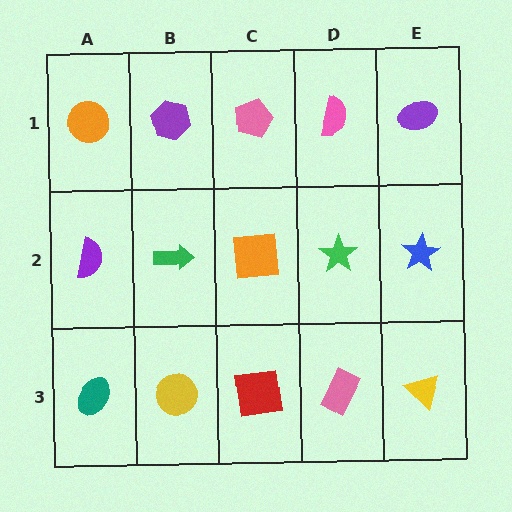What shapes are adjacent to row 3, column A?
A purple semicircle (row 2, column A), a yellow circle (row 3, column B).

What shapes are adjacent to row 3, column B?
A green arrow (row 2, column B), a teal ellipse (row 3, column A), a red square (row 3, column C).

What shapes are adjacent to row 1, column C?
An orange square (row 2, column C), a purple hexagon (row 1, column B), a pink semicircle (row 1, column D).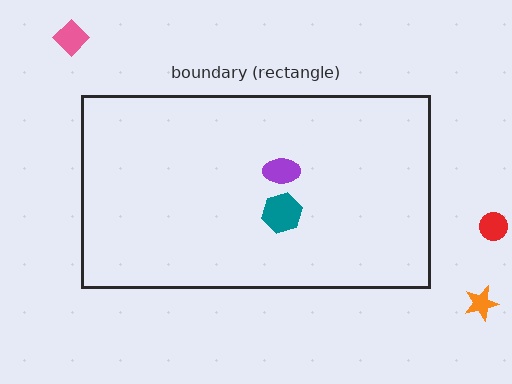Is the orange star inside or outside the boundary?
Outside.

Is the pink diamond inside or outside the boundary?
Outside.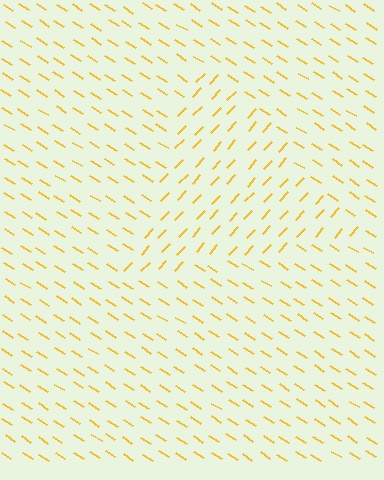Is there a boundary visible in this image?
Yes, there is a texture boundary formed by a change in line orientation.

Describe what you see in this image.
The image is filled with small yellow line segments. A triangle region in the image has lines oriented differently from the surrounding lines, creating a visible texture boundary.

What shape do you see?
I see a triangle.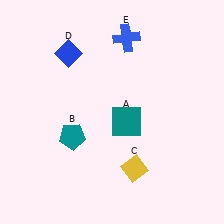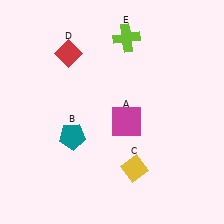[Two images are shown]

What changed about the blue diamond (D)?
In Image 1, D is blue. In Image 2, it changed to red.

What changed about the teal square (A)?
In Image 1, A is teal. In Image 2, it changed to magenta.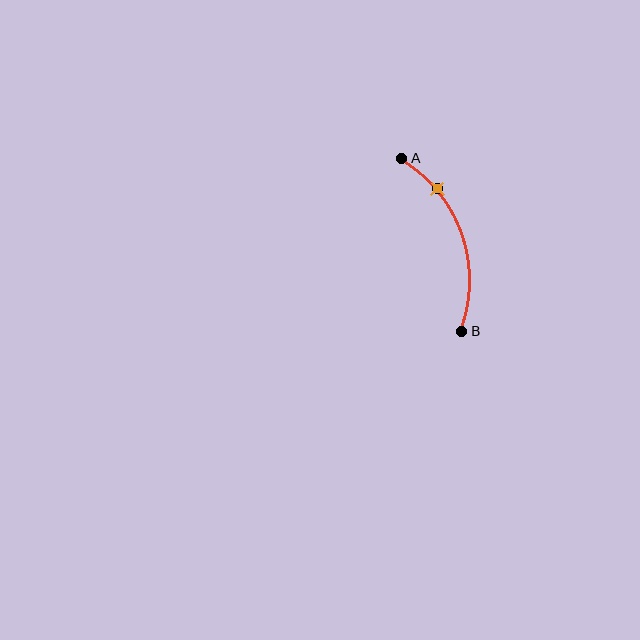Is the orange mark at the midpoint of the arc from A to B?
No. The orange mark lies on the arc but is closer to endpoint A. The arc midpoint would be at the point on the curve equidistant along the arc from both A and B.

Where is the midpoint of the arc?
The arc midpoint is the point on the curve farthest from the straight line joining A and B. It sits to the right of that line.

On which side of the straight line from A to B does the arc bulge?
The arc bulges to the right of the straight line connecting A and B.